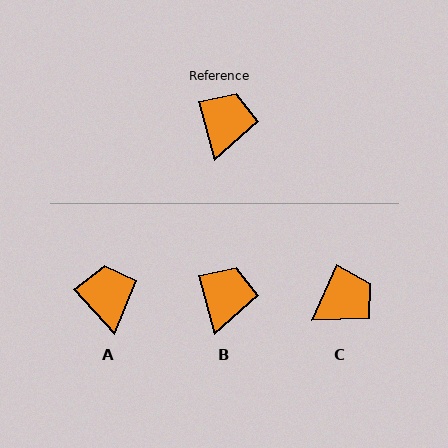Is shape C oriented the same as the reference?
No, it is off by about 40 degrees.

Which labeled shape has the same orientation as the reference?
B.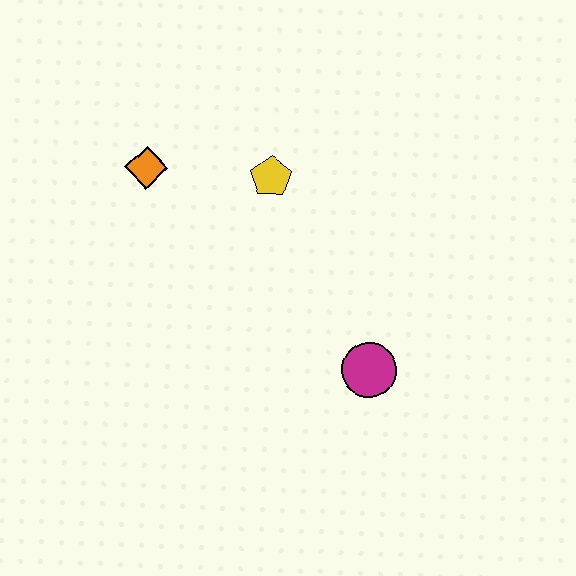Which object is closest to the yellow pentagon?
The orange diamond is closest to the yellow pentagon.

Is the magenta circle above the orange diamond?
No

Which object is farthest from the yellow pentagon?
The magenta circle is farthest from the yellow pentagon.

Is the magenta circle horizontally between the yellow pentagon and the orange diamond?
No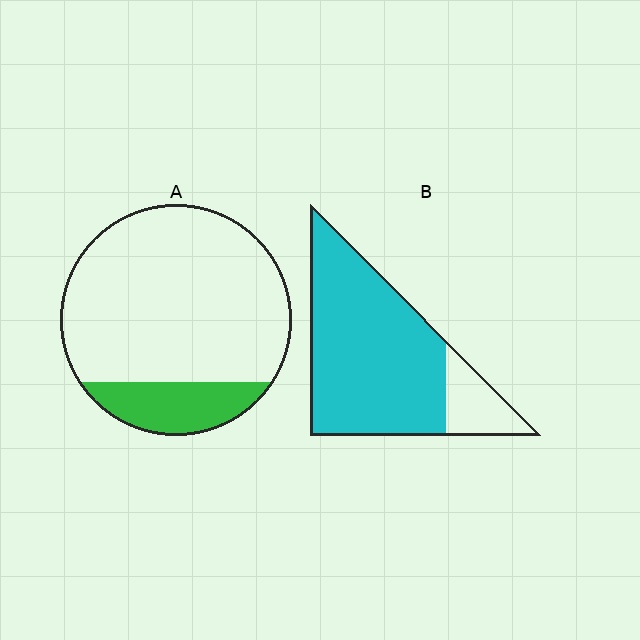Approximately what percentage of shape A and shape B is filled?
A is approximately 20% and B is approximately 85%.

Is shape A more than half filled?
No.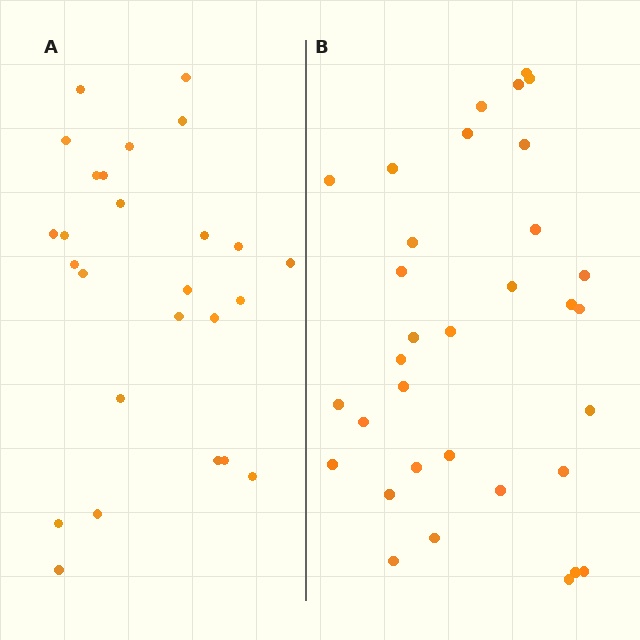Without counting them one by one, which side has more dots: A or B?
Region B (the right region) has more dots.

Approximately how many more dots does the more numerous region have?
Region B has roughly 8 or so more dots than region A.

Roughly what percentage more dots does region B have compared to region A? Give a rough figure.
About 25% more.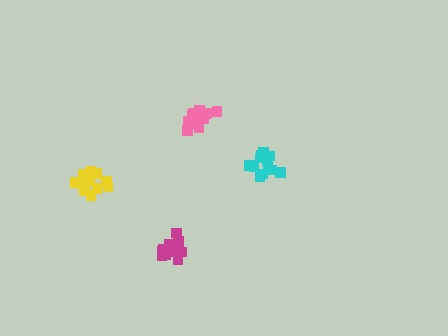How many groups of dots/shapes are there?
There are 4 groups.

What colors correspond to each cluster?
The clusters are colored: yellow, pink, magenta, cyan.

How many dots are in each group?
Group 1: 11 dots, Group 2: 11 dots, Group 3: 11 dots, Group 4: 13 dots (46 total).